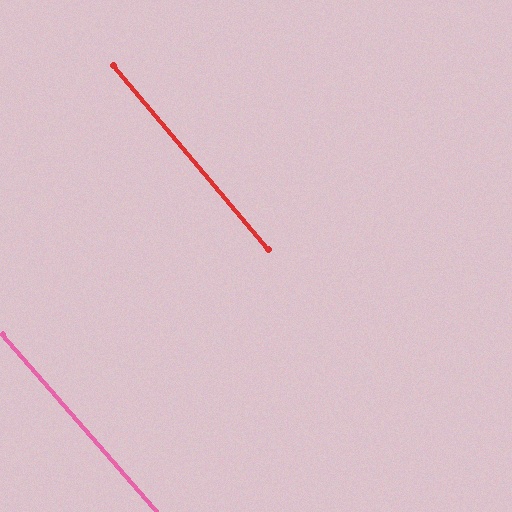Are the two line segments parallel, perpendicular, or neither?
Parallel — their directions differ by only 1.1°.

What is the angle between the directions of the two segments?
Approximately 1 degree.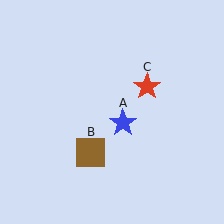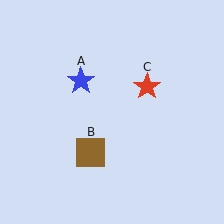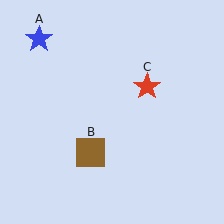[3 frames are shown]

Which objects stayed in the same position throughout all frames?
Brown square (object B) and red star (object C) remained stationary.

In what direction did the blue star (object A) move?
The blue star (object A) moved up and to the left.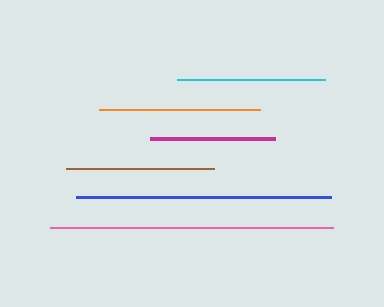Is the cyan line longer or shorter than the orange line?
The orange line is longer than the cyan line.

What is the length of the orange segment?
The orange segment is approximately 161 pixels long.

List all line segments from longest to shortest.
From longest to shortest: pink, blue, orange, brown, cyan, magenta.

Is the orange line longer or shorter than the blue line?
The blue line is longer than the orange line.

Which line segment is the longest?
The pink line is the longest at approximately 284 pixels.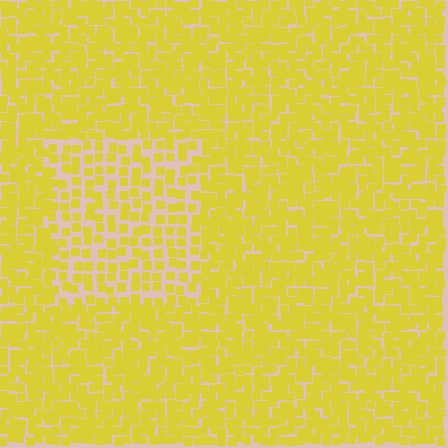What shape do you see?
I see a rectangle.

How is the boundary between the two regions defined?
The boundary is defined by a change in element density (approximately 1.8x ratio). All elements are the same color, size, and shape.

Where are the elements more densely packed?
The elements are more densely packed outside the rectangle boundary.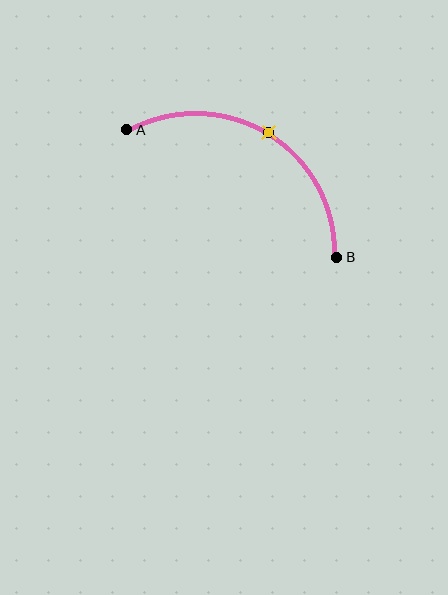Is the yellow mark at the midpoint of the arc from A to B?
Yes. The yellow mark lies on the arc at equal arc-length from both A and B — it is the arc midpoint.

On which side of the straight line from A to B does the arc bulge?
The arc bulges above the straight line connecting A and B.